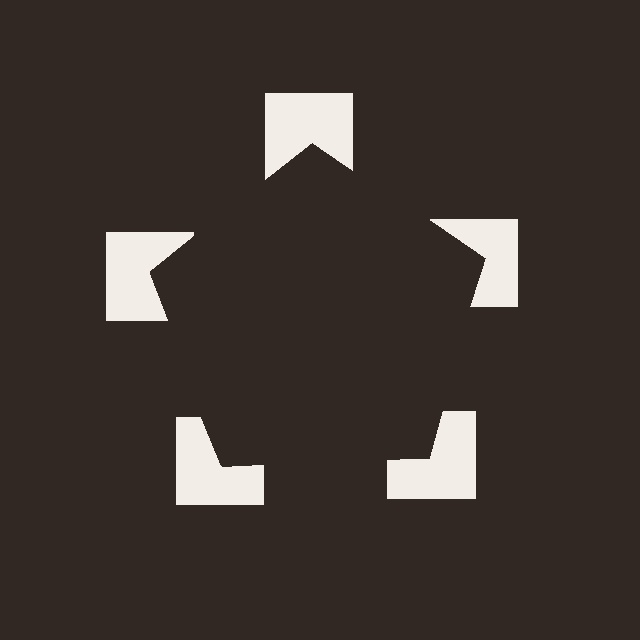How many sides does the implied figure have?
5 sides.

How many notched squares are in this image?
There are 5 — one at each vertex of the illusory pentagon.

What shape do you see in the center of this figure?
An illusory pentagon — its edges are inferred from the aligned wedge cuts in the notched squares, not physically drawn.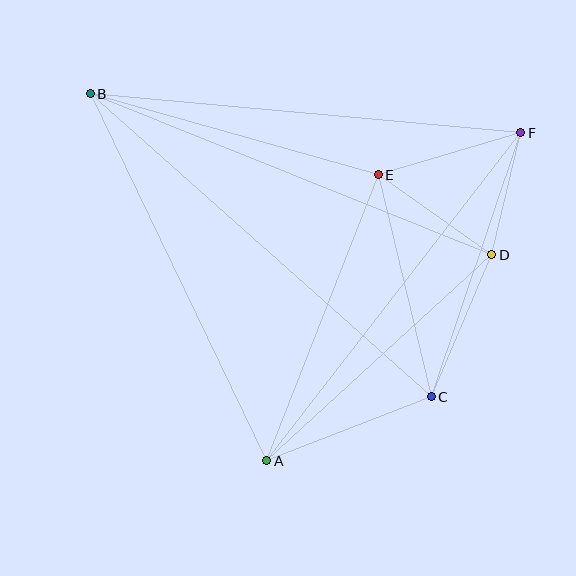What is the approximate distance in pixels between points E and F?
The distance between E and F is approximately 148 pixels.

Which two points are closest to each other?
Points D and F are closest to each other.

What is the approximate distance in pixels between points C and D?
The distance between C and D is approximately 154 pixels.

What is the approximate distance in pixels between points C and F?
The distance between C and F is approximately 278 pixels.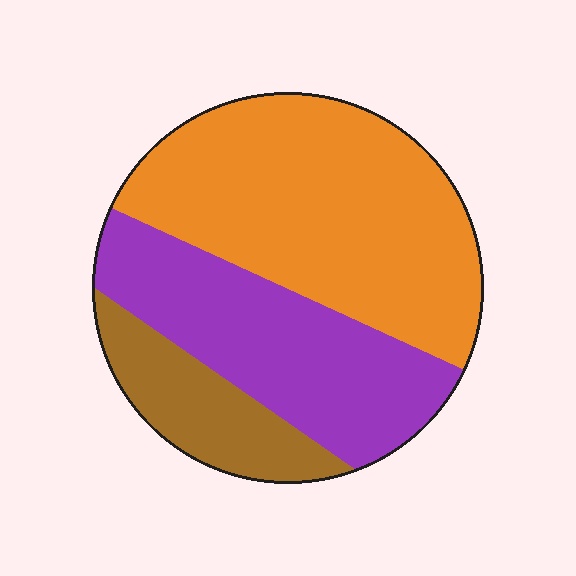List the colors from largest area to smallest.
From largest to smallest: orange, purple, brown.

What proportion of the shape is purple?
Purple covers about 35% of the shape.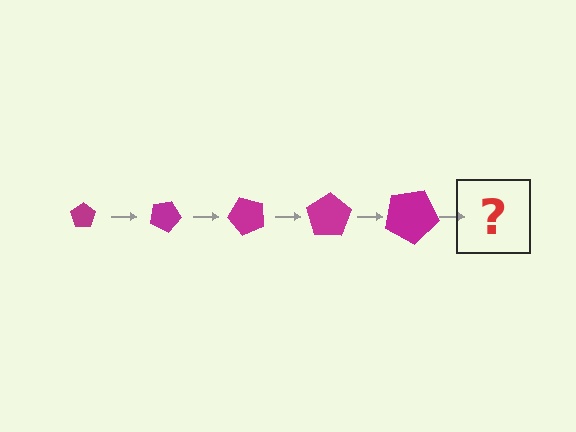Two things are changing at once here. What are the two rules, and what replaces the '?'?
The two rules are that the pentagon grows larger each step and it rotates 25 degrees each step. The '?' should be a pentagon, larger than the previous one and rotated 125 degrees from the start.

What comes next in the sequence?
The next element should be a pentagon, larger than the previous one and rotated 125 degrees from the start.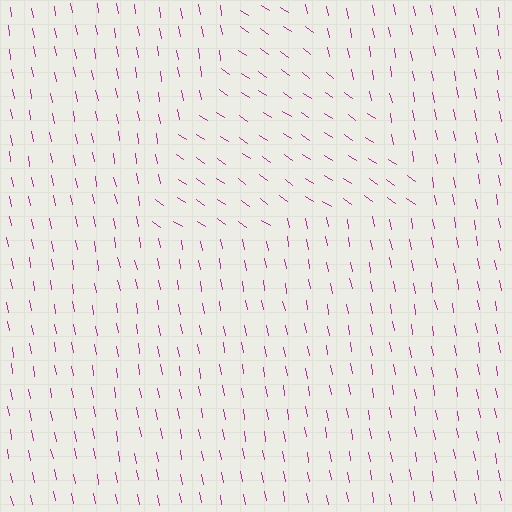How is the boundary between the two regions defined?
The boundary is defined purely by a change in line orientation (approximately 45 degrees difference). All lines are the same color and thickness.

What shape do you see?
I see a triangle.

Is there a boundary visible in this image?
Yes, there is a texture boundary formed by a change in line orientation.